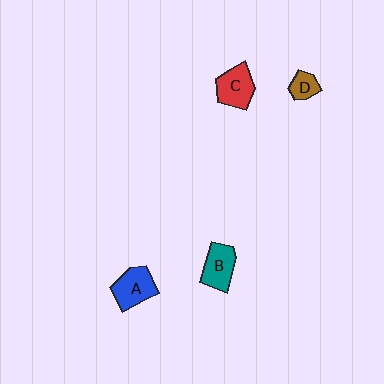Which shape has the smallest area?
Shape D (brown).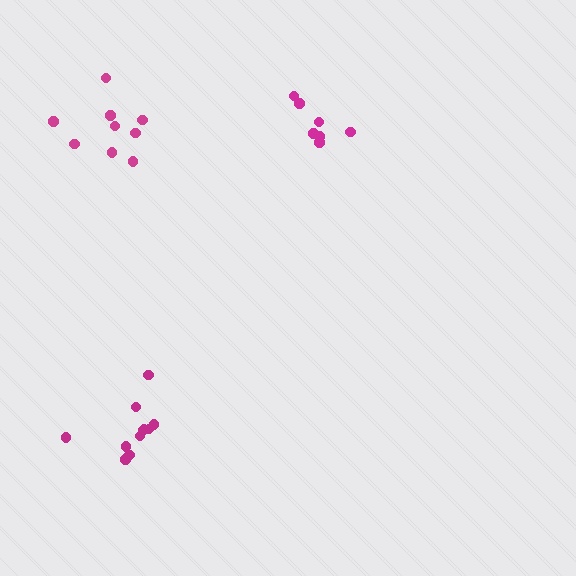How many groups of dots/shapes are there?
There are 3 groups.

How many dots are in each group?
Group 1: 11 dots, Group 2: 7 dots, Group 3: 9 dots (27 total).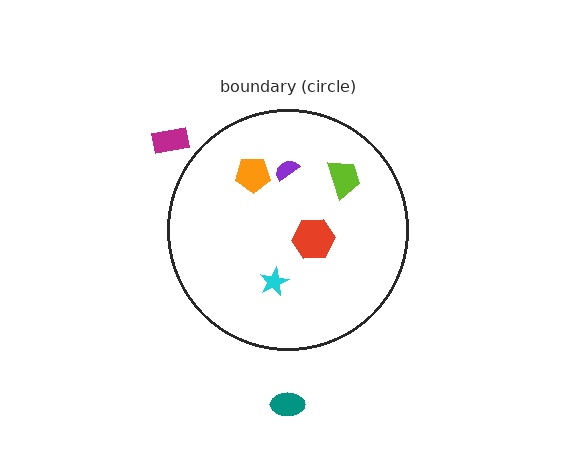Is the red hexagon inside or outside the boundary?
Inside.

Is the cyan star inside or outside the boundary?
Inside.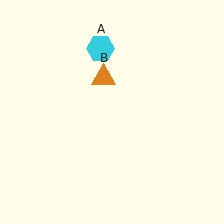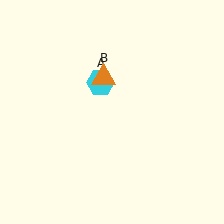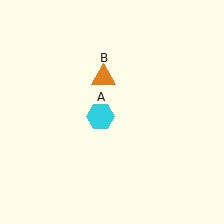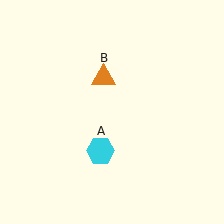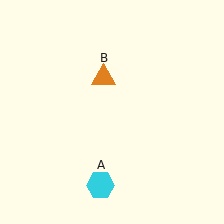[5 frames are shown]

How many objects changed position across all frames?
1 object changed position: cyan hexagon (object A).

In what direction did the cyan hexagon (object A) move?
The cyan hexagon (object A) moved down.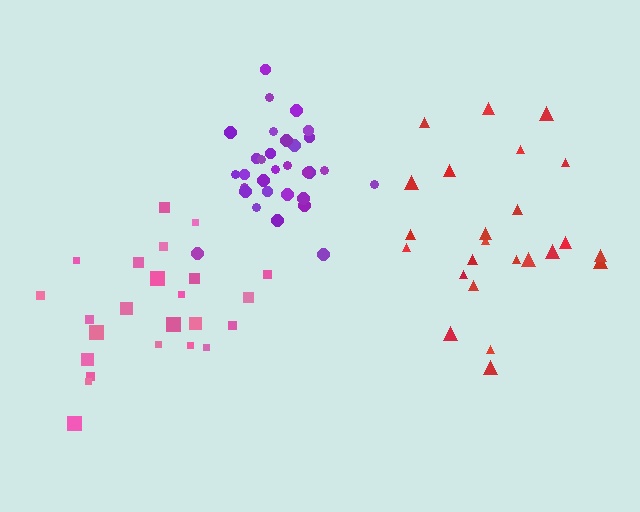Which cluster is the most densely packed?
Purple.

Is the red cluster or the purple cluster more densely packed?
Purple.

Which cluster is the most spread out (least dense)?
Pink.